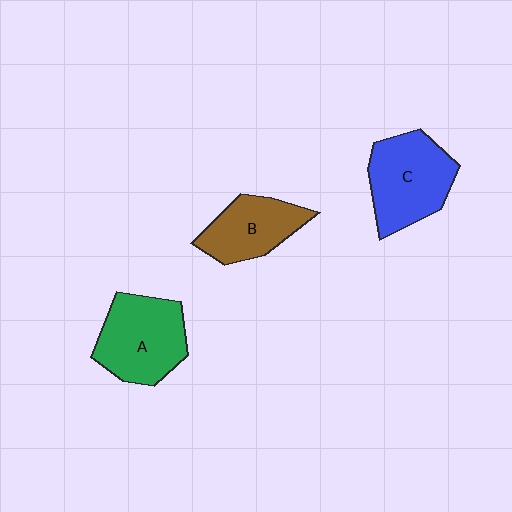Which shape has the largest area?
Shape C (blue).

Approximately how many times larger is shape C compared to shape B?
Approximately 1.3 times.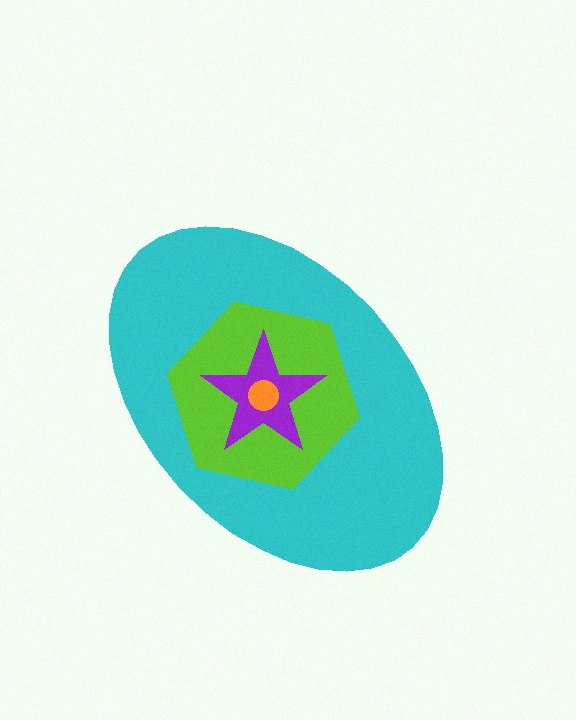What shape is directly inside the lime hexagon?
The purple star.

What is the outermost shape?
The cyan ellipse.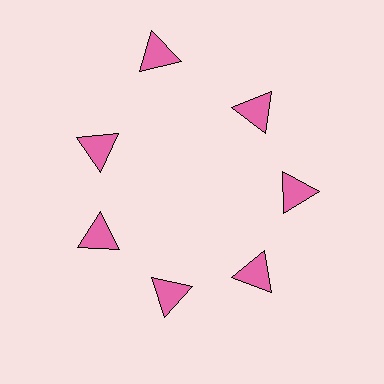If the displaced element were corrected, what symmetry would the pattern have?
It would have 7-fold rotational symmetry — the pattern would map onto itself every 51 degrees.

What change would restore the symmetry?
The symmetry would be restored by moving it inward, back onto the ring so that all 7 triangles sit at equal angles and equal distance from the center.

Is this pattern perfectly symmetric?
No. The 7 pink triangles are arranged in a ring, but one element near the 12 o'clock position is pushed outward from the center, breaking the 7-fold rotational symmetry.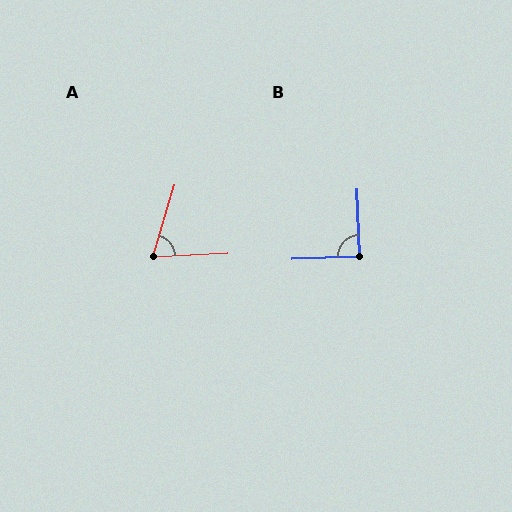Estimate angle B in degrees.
Approximately 90 degrees.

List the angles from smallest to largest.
A (71°), B (90°).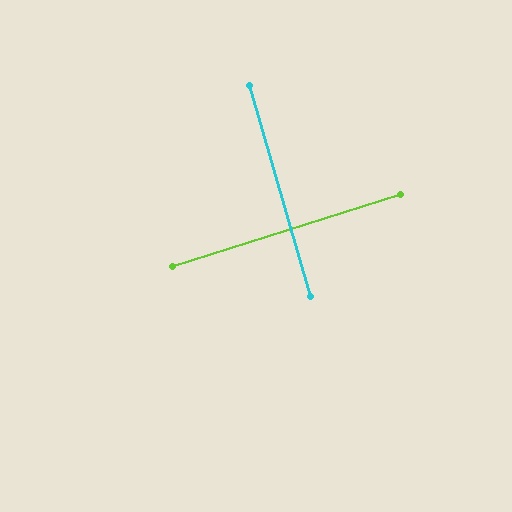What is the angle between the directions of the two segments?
Approximately 89 degrees.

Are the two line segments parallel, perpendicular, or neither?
Perpendicular — they meet at approximately 89°.